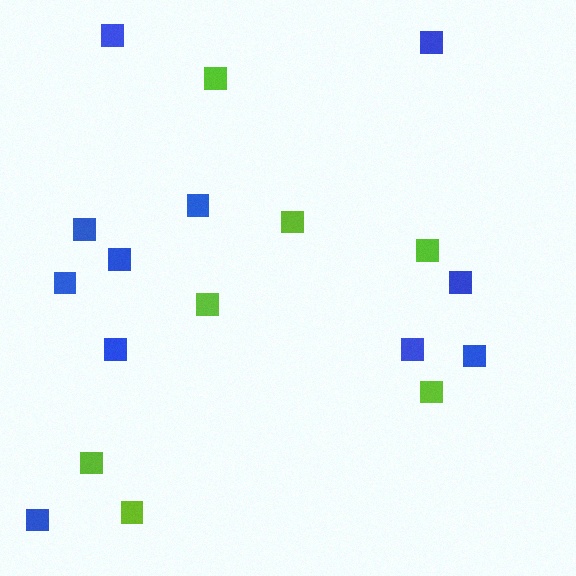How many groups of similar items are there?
There are 2 groups: one group of blue squares (11) and one group of lime squares (7).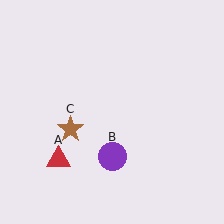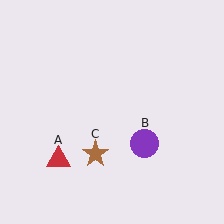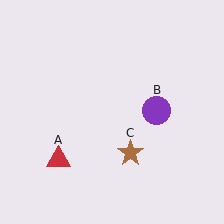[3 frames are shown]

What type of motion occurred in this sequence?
The purple circle (object B), brown star (object C) rotated counterclockwise around the center of the scene.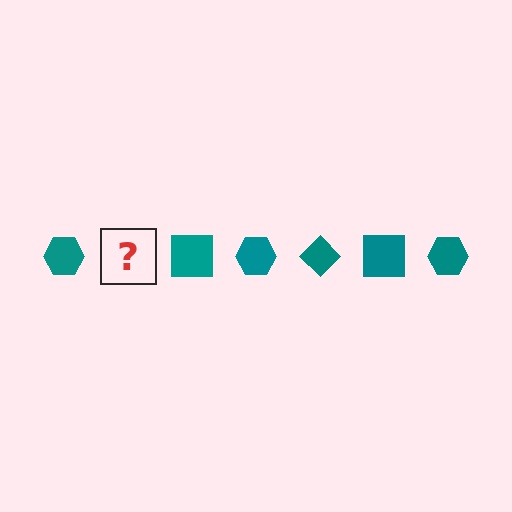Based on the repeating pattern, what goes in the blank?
The blank should be a teal diamond.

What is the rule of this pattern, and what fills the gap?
The rule is that the pattern cycles through hexagon, diamond, square shapes in teal. The gap should be filled with a teal diamond.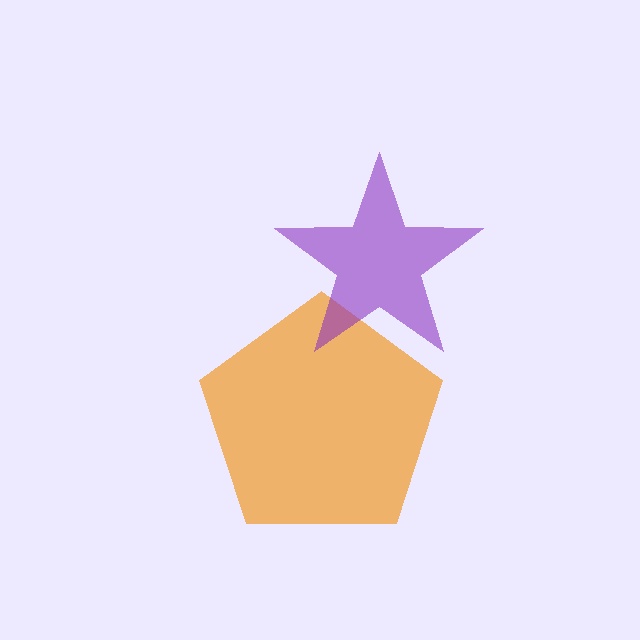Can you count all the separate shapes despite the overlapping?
Yes, there are 2 separate shapes.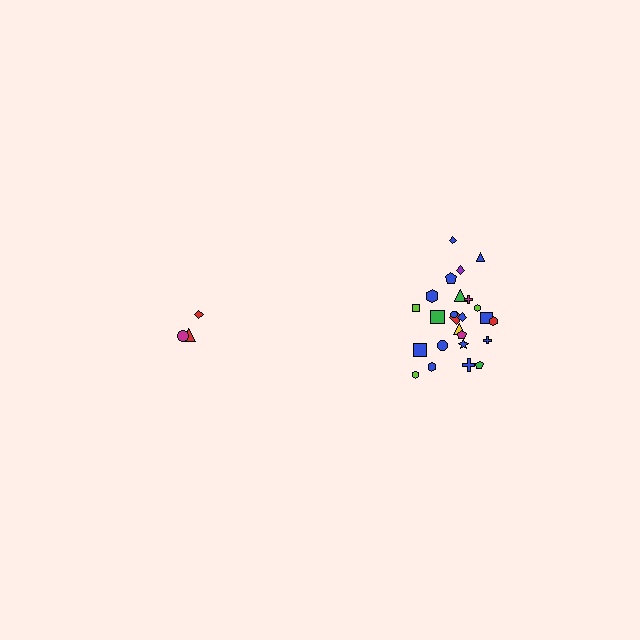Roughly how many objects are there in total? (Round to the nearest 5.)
Roughly 30 objects in total.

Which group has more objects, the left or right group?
The right group.